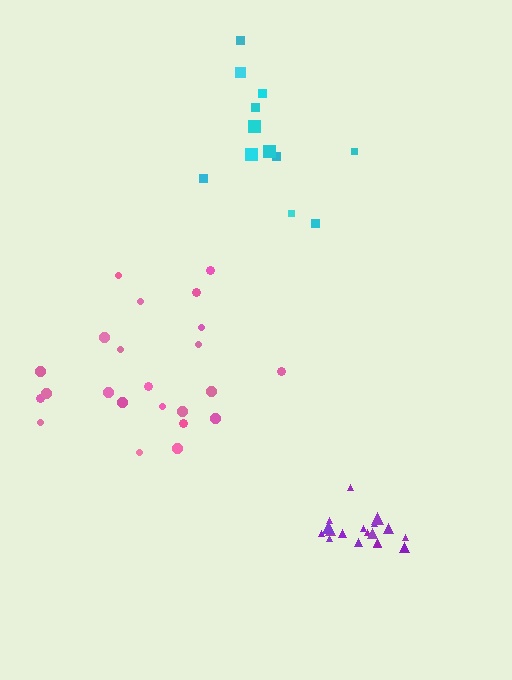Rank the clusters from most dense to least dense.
purple, cyan, pink.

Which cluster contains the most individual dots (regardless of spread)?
Pink (23).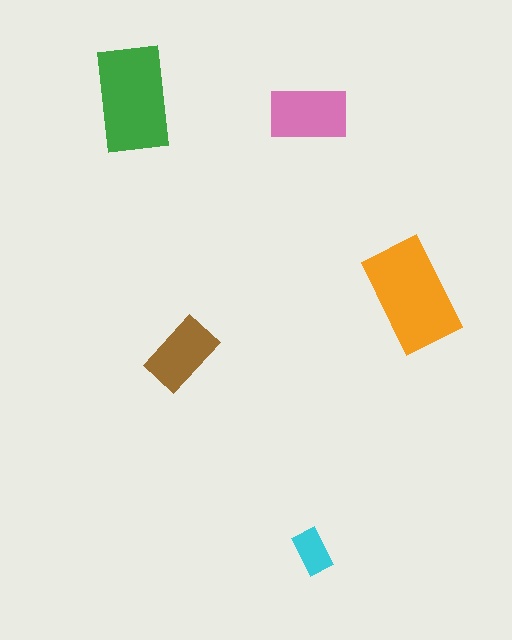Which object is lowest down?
The cyan rectangle is bottommost.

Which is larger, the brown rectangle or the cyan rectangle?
The brown one.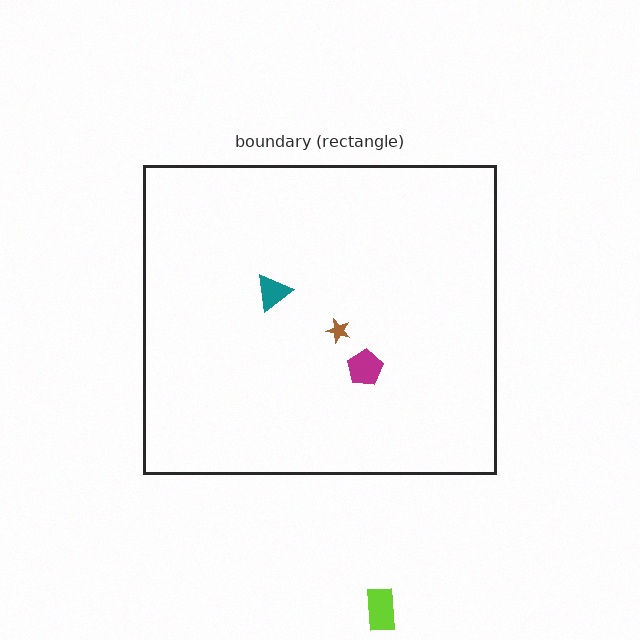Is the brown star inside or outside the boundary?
Inside.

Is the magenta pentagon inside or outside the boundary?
Inside.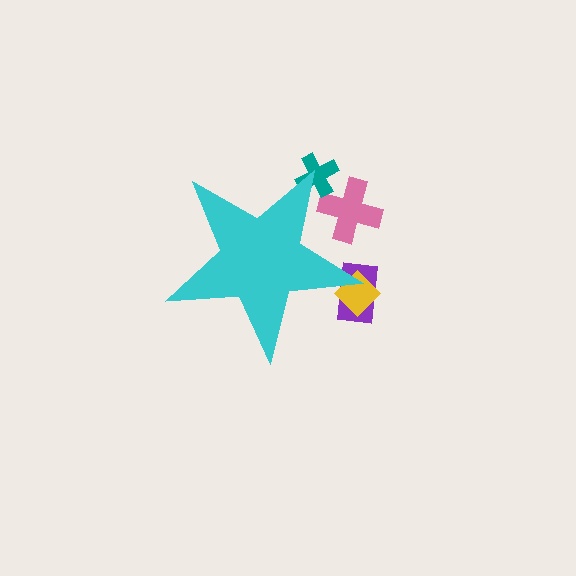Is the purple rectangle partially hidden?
Yes, the purple rectangle is partially hidden behind the cyan star.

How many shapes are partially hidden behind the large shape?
4 shapes are partially hidden.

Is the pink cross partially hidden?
Yes, the pink cross is partially hidden behind the cyan star.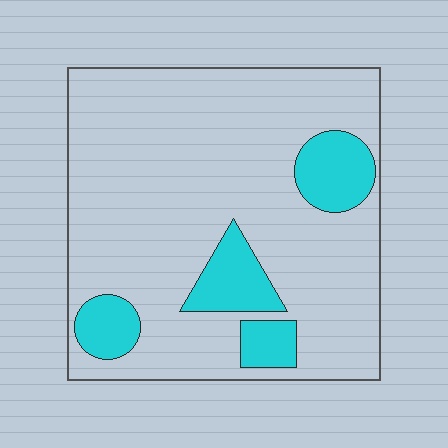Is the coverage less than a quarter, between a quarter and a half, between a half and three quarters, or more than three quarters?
Less than a quarter.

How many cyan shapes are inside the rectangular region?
4.